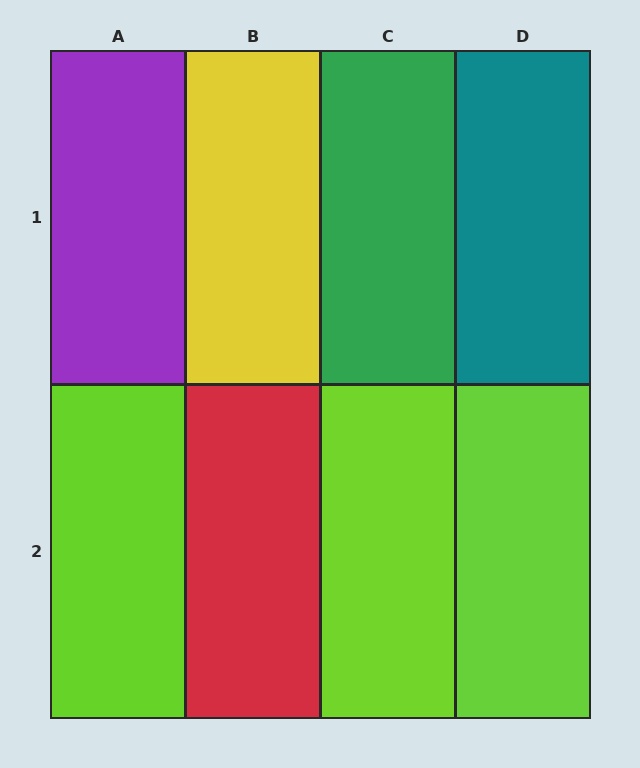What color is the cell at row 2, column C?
Lime.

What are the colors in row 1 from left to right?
Purple, yellow, green, teal.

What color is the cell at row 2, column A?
Lime.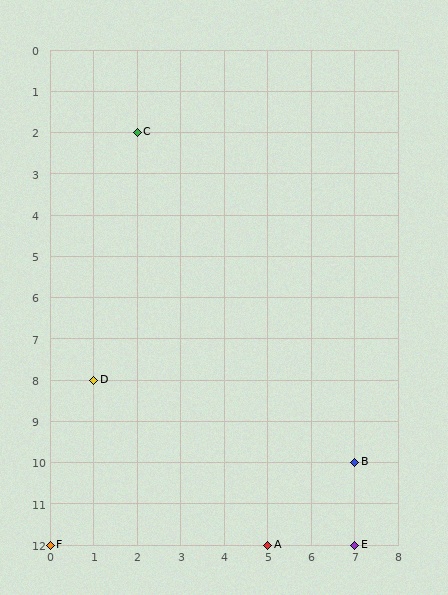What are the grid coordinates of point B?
Point B is at grid coordinates (7, 10).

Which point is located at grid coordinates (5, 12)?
Point A is at (5, 12).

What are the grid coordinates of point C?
Point C is at grid coordinates (2, 2).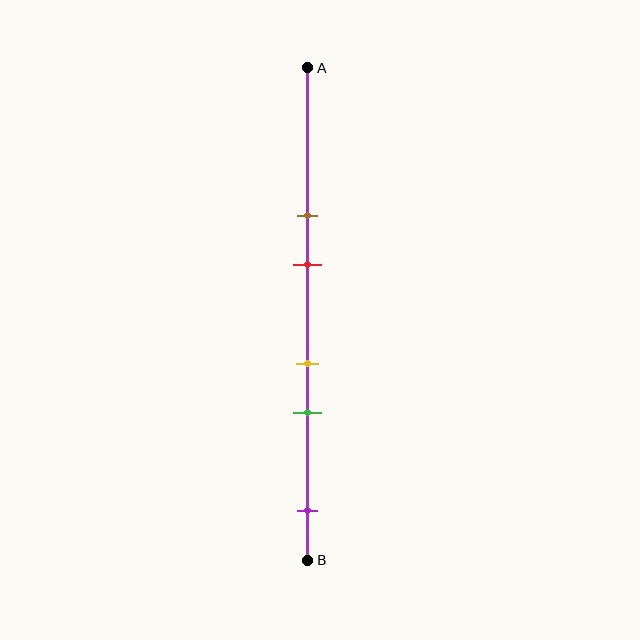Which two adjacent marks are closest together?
The yellow and green marks are the closest adjacent pair.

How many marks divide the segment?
There are 5 marks dividing the segment.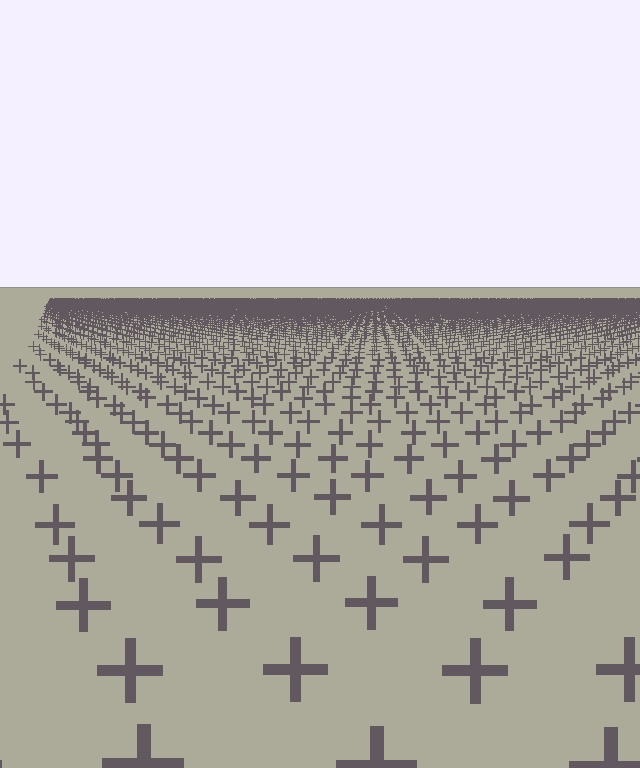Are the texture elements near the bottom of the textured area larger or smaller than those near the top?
Larger. Near the bottom, elements are closer to the viewer and appear at a bigger on-screen size.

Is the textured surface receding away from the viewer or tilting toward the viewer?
The surface is receding away from the viewer. Texture elements get smaller and denser toward the top.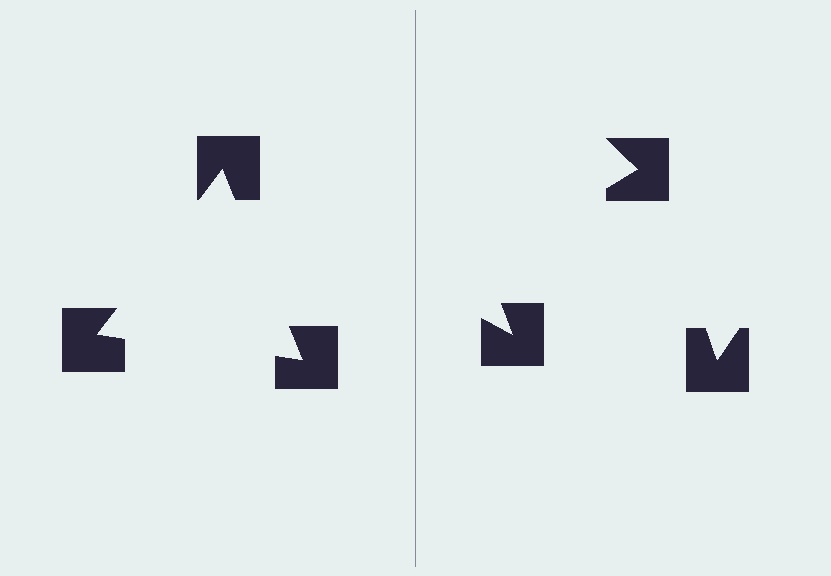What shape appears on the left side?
An illusory triangle.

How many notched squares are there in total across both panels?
6 — 3 on each side.